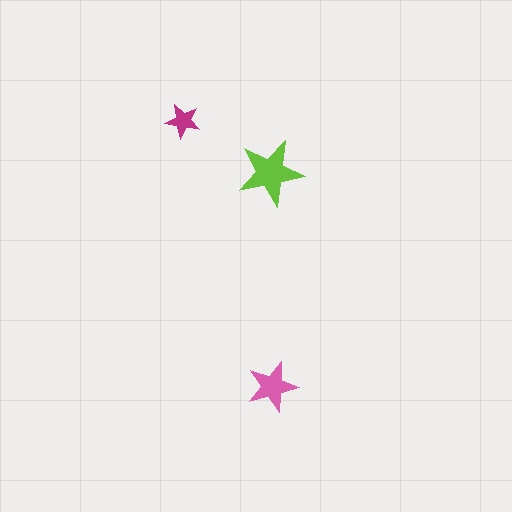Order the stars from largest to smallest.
the lime one, the pink one, the magenta one.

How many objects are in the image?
There are 3 objects in the image.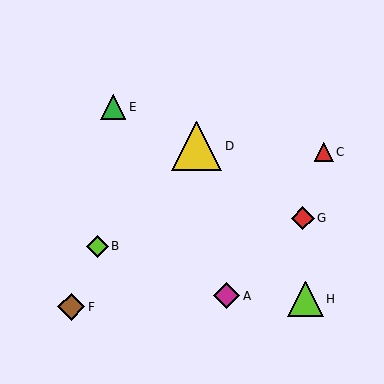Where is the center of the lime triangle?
The center of the lime triangle is at (306, 299).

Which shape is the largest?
The yellow triangle (labeled D) is the largest.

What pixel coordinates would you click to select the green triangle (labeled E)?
Click at (113, 107) to select the green triangle E.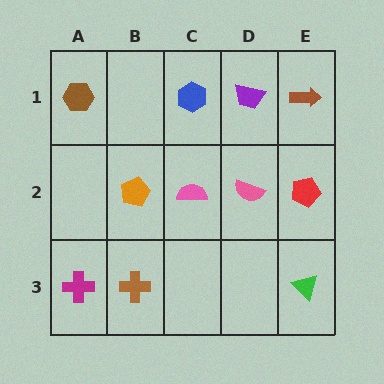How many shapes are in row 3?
3 shapes.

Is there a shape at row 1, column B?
No, that cell is empty.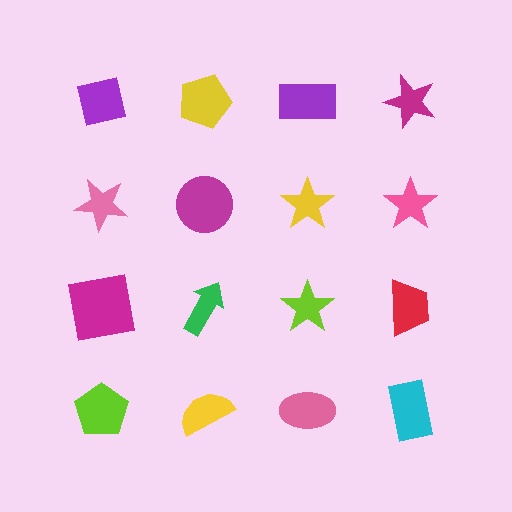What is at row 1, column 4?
A magenta star.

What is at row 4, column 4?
A cyan rectangle.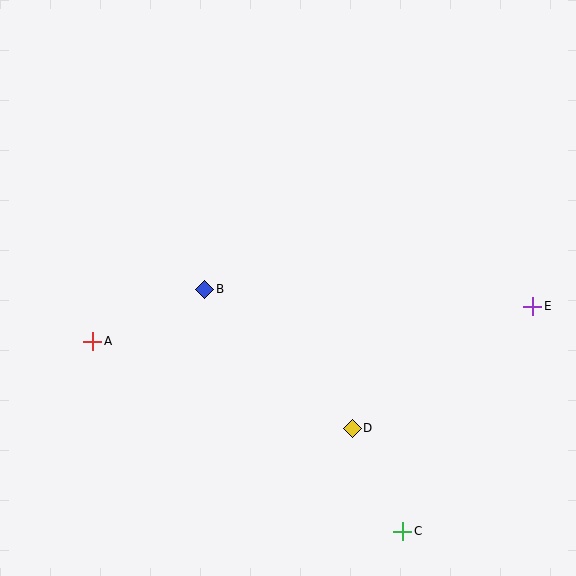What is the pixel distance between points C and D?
The distance between C and D is 115 pixels.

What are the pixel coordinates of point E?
Point E is at (533, 306).